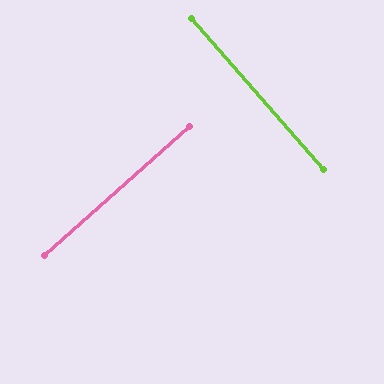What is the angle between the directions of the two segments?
Approximately 89 degrees.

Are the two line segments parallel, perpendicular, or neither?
Perpendicular — they meet at approximately 89°.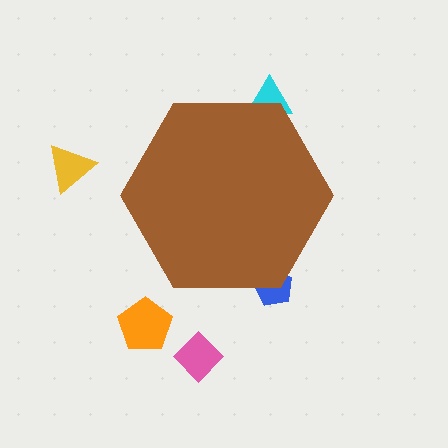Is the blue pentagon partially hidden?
Yes, the blue pentagon is partially hidden behind the brown hexagon.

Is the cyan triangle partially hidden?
Yes, the cyan triangle is partially hidden behind the brown hexagon.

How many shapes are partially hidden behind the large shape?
2 shapes are partially hidden.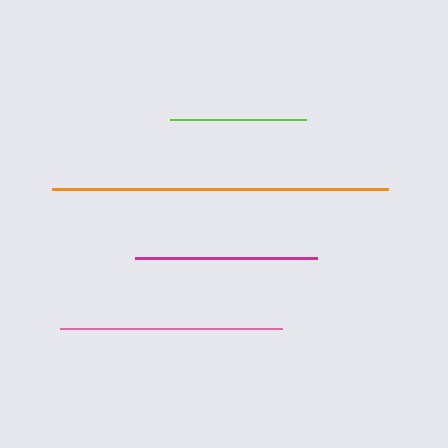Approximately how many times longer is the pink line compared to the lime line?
The pink line is approximately 1.6 times the length of the lime line.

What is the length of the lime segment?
The lime segment is approximately 135 pixels long.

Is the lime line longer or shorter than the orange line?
The orange line is longer than the lime line.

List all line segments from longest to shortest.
From longest to shortest: orange, pink, magenta, lime.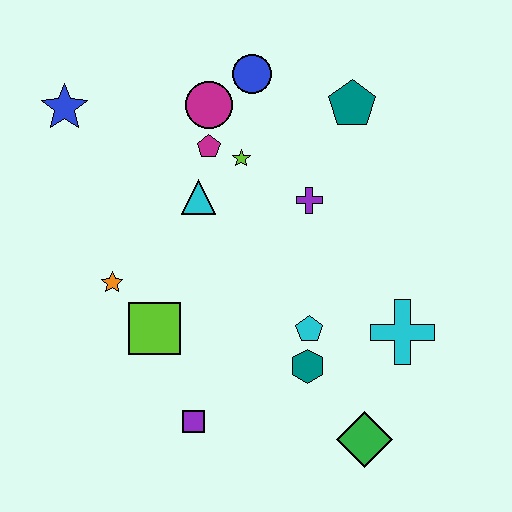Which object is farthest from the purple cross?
The blue star is farthest from the purple cross.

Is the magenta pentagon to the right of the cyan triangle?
Yes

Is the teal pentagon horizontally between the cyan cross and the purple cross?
Yes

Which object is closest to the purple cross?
The lime star is closest to the purple cross.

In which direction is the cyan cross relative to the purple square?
The cyan cross is to the right of the purple square.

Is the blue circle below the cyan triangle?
No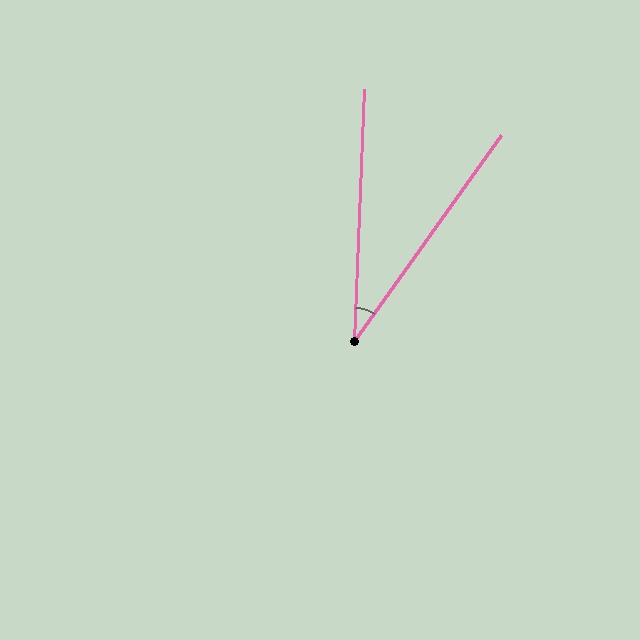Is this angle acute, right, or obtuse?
It is acute.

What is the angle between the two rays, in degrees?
Approximately 33 degrees.